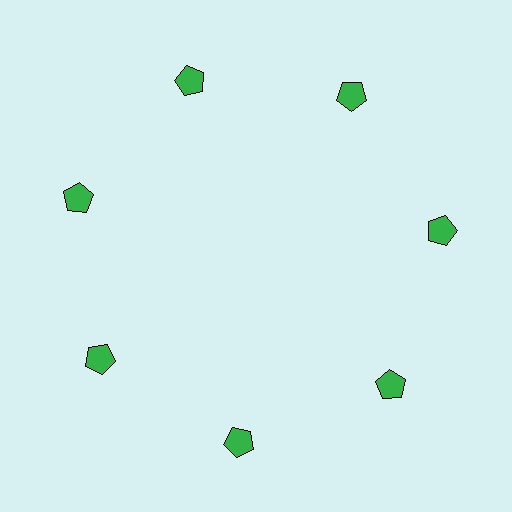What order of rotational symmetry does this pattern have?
This pattern has 7-fold rotational symmetry.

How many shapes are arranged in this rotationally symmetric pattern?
There are 7 shapes, arranged in 7 groups of 1.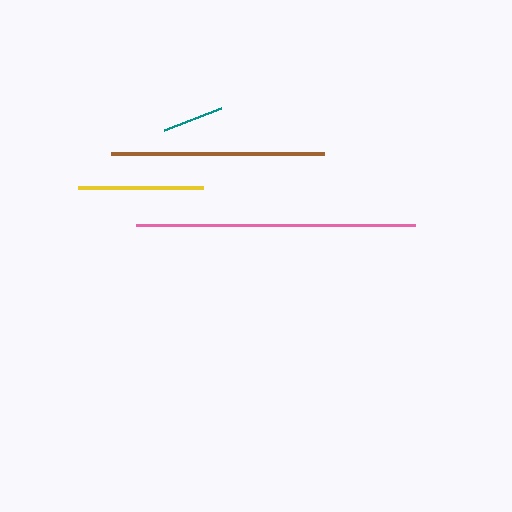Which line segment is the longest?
The pink line is the longest at approximately 279 pixels.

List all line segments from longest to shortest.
From longest to shortest: pink, brown, yellow, teal.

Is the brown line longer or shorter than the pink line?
The pink line is longer than the brown line.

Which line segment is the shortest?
The teal line is the shortest at approximately 60 pixels.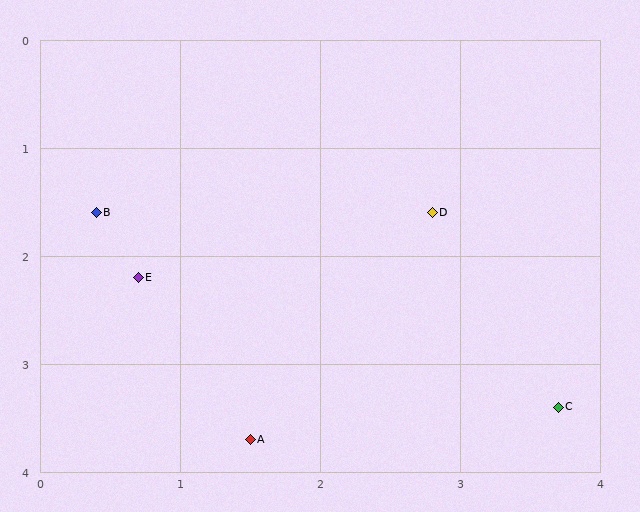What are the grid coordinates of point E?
Point E is at approximately (0.7, 2.2).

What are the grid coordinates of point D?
Point D is at approximately (2.8, 1.6).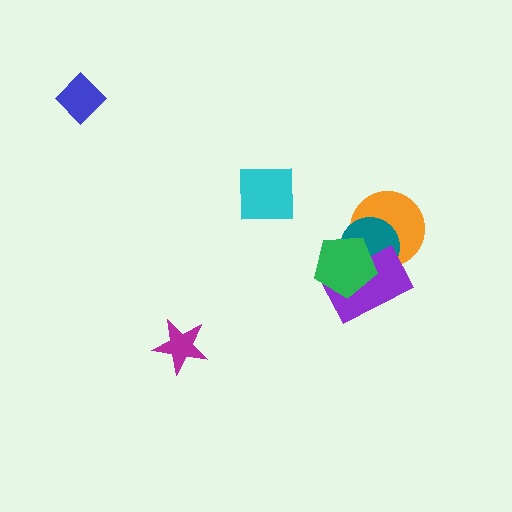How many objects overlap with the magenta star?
0 objects overlap with the magenta star.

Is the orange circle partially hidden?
Yes, it is partially covered by another shape.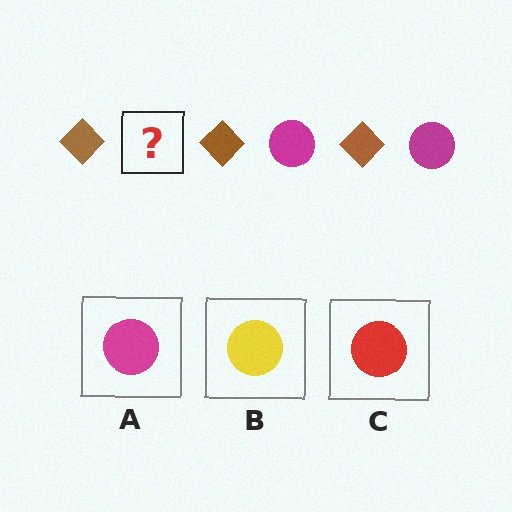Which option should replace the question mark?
Option A.